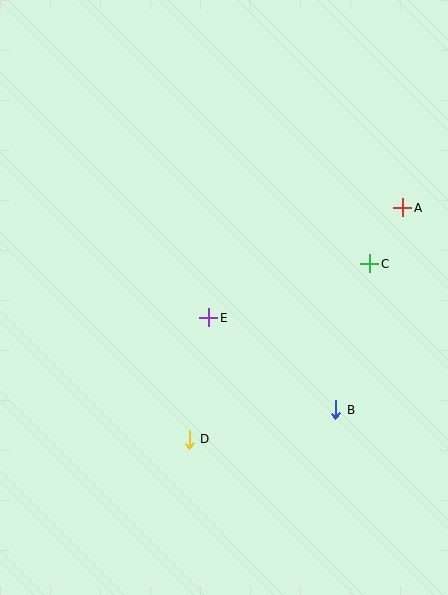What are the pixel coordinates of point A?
Point A is at (403, 208).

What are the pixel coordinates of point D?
Point D is at (189, 439).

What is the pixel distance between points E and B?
The distance between E and B is 157 pixels.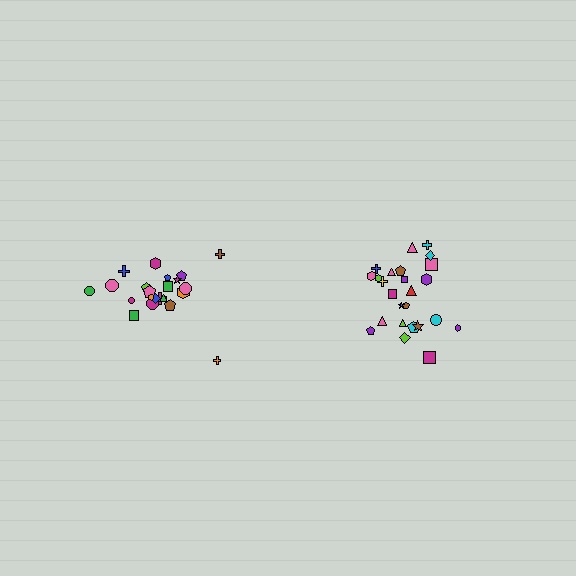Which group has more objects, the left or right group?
The right group.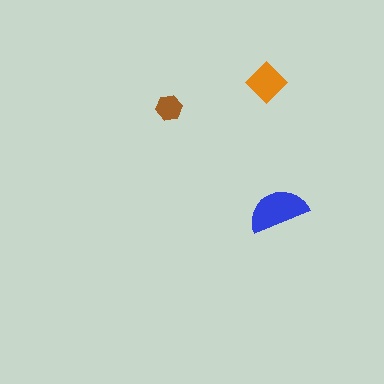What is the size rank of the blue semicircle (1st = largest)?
1st.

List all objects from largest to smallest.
The blue semicircle, the orange diamond, the brown hexagon.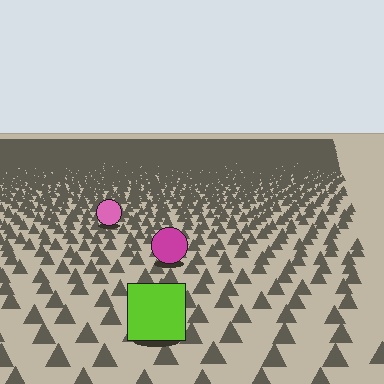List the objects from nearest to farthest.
From nearest to farthest: the lime square, the magenta circle, the pink circle.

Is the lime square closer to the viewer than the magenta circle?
Yes. The lime square is closer — you can tell from the texture gradient: the ground texture is coarser near it.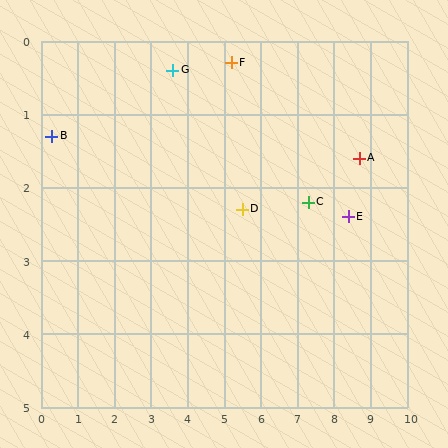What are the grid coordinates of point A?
Point A is at approximately (8.7, 1.6).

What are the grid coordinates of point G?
Point G is at approximately (3.6, 0.4).